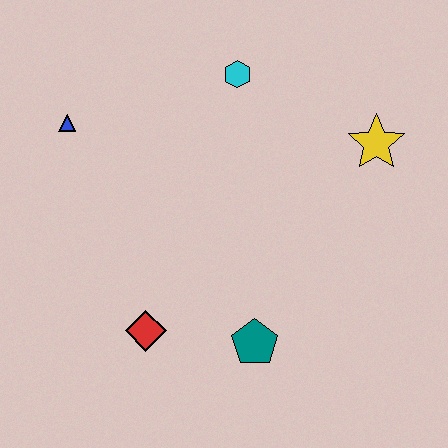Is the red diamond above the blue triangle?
No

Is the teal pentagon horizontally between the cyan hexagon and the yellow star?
Yes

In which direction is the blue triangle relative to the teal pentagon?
The blue triangle is above the teal pentagon.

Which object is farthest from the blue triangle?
The yellow star is farthest from the blue triangle.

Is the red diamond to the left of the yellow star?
Yes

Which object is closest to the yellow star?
The cyan hexagon is closest to the yellow star.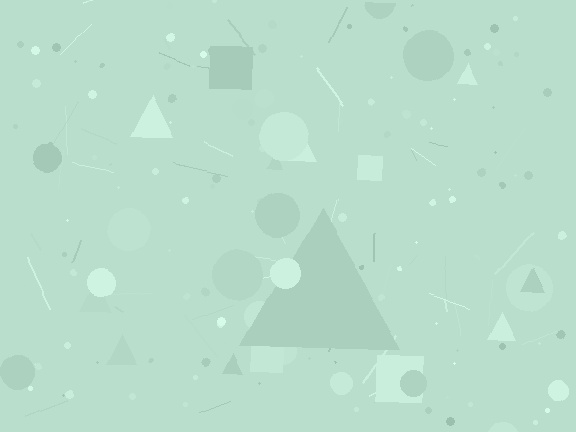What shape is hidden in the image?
A triangle is hidden in the image.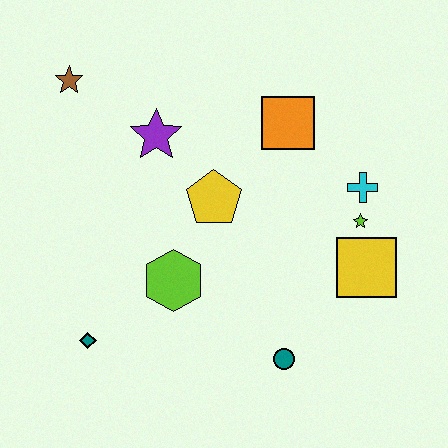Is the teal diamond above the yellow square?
No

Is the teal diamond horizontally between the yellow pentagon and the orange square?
No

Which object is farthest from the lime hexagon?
The brown star is farthest from the lime hexagon.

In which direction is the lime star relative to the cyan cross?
The lime star is below the cyan cross.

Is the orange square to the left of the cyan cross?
Yes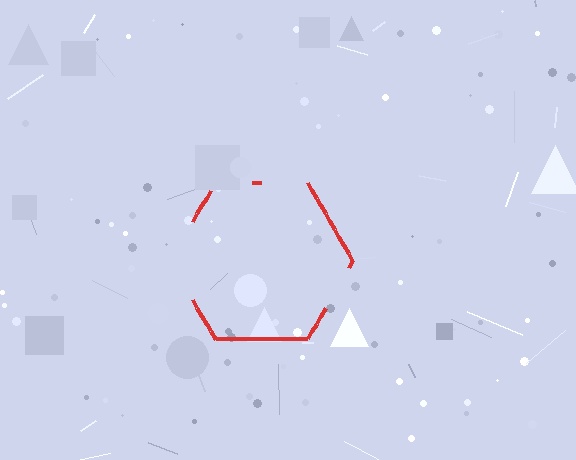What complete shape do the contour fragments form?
The contour fragments form a hexagon.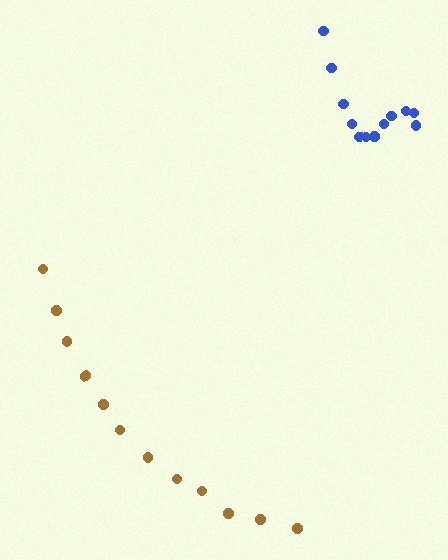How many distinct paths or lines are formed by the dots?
There are 2 distinct paths.